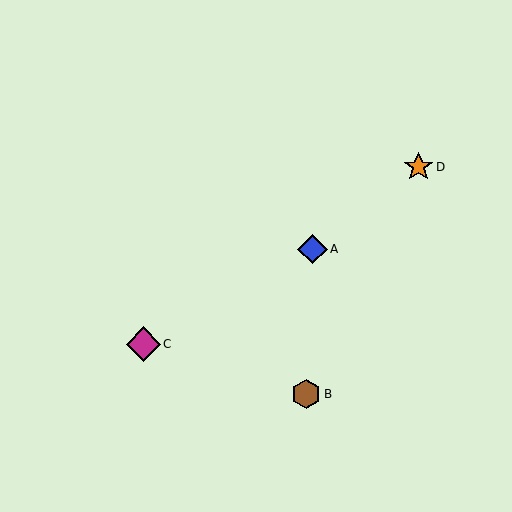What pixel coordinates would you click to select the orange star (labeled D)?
Click at (419, 167) to select the orange star D.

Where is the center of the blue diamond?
The center of the blue diamond is at (313, 249).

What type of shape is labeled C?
Shape C is a magenta diamond.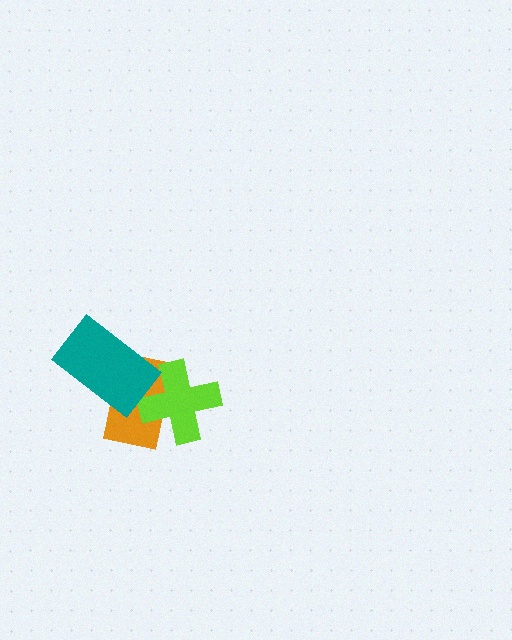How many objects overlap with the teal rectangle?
1 object overlaps with the teal rectangle.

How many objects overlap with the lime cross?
1 object overlaps with the lime cross.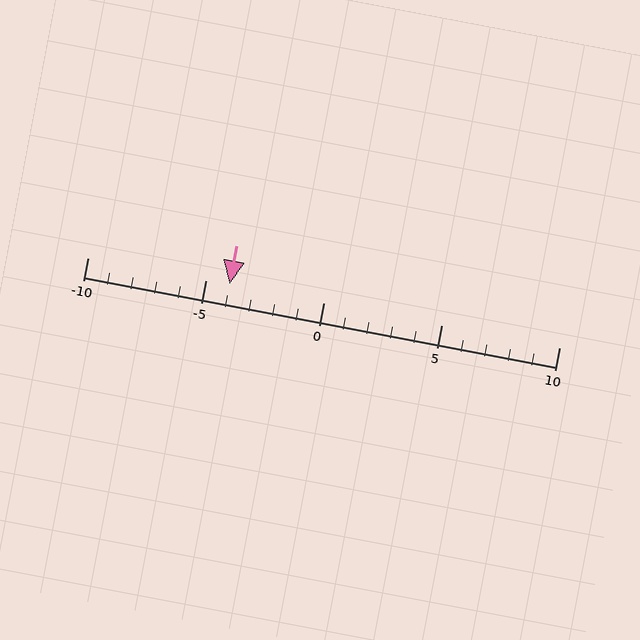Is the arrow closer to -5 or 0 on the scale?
The arrow is closer to -5.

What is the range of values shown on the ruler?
The ruler shows values from -10 to 10.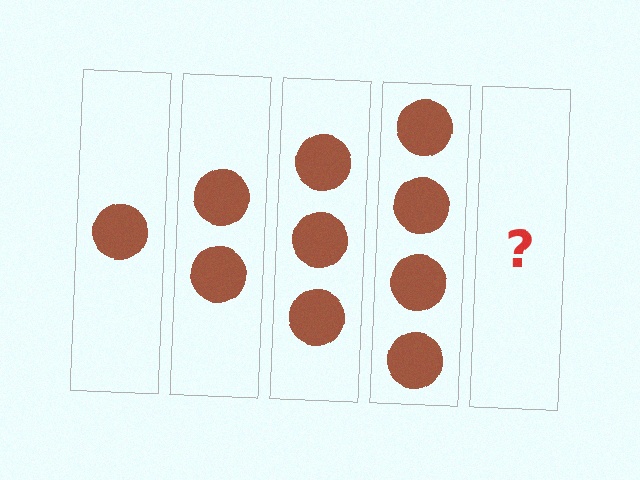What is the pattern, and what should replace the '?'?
The pattern is that each step adds one more circle. The '?' should be 5 circles.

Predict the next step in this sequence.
The next step is 5 circles.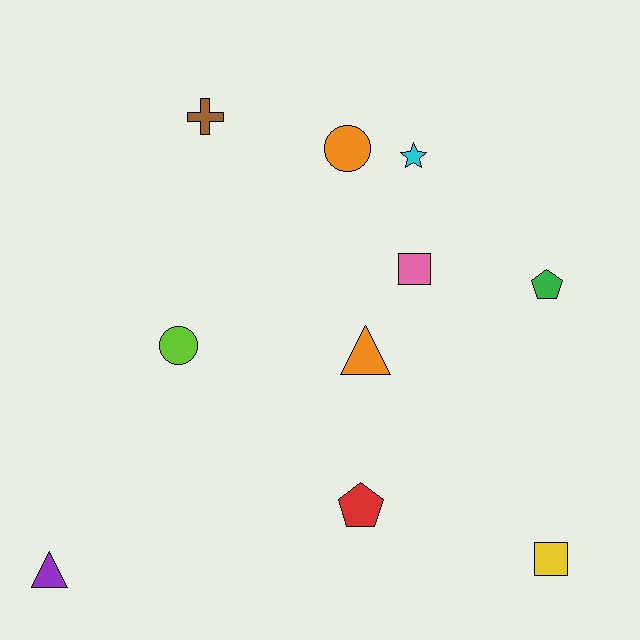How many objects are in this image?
There are 10 objects.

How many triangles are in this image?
There are 2 triangles.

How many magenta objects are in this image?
There are no magenta objects.